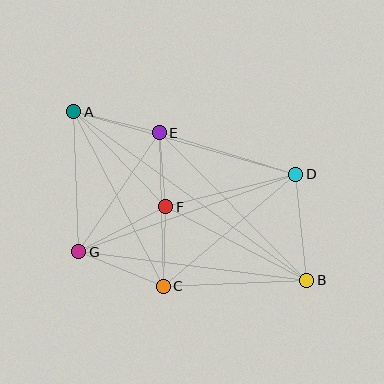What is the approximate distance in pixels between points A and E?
The distance between A and E is approximately 88 pixels.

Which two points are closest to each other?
Points E and F are closest to each other.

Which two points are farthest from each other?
Points A and B are farthest from each other.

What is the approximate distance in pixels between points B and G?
The distance between B and G is approximately 230 pixels.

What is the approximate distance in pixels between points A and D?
The distance between A and D is approximately 231 pixels.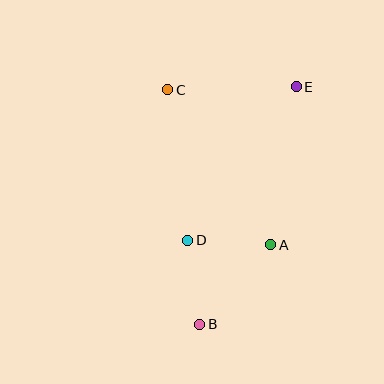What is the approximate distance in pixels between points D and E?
The distance between D and E is approximately 188 pixels.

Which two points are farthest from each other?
Points B and E are farthest from each other.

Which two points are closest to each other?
Points A and D are closest to each other.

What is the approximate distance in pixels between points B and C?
The distance between B and C is approximately 236 pixels.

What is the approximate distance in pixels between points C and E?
The distance between C and E is approximately 129 pixels.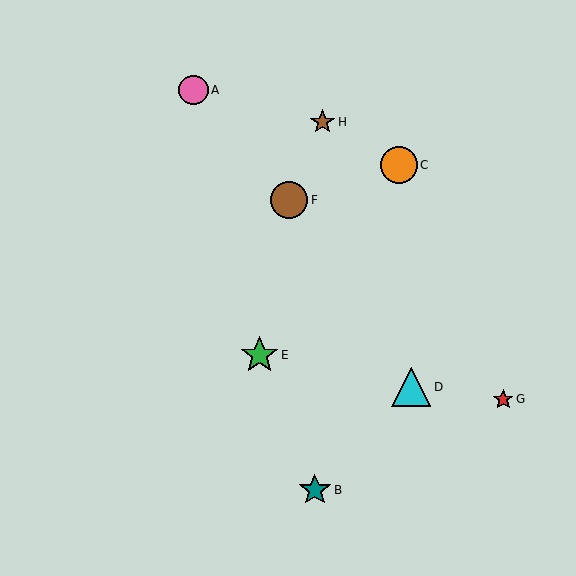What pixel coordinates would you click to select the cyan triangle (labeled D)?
Click at (411, 387) to select the cyan triangle D.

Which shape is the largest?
The cyan triangle (labeled D) is the largest.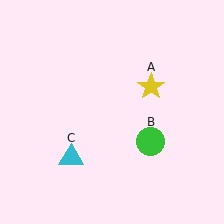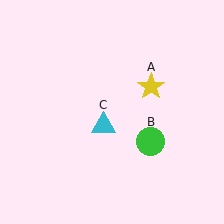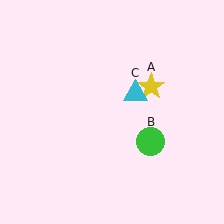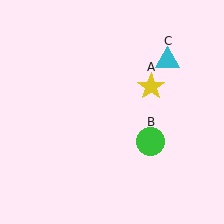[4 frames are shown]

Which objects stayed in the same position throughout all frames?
Yellow star (object A) and green circle (object B) remained stationary.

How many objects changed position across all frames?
1 object changed position: cyan triangle (object C).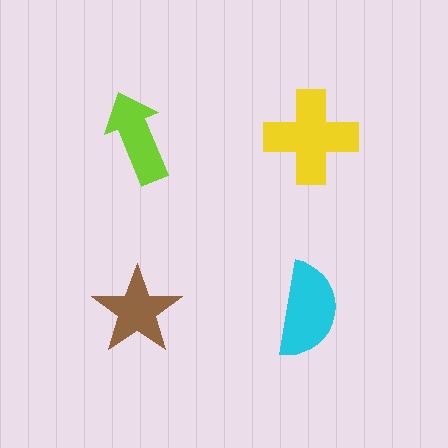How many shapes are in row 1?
2 shapes.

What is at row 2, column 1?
A brown star.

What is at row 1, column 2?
A yellow cross.